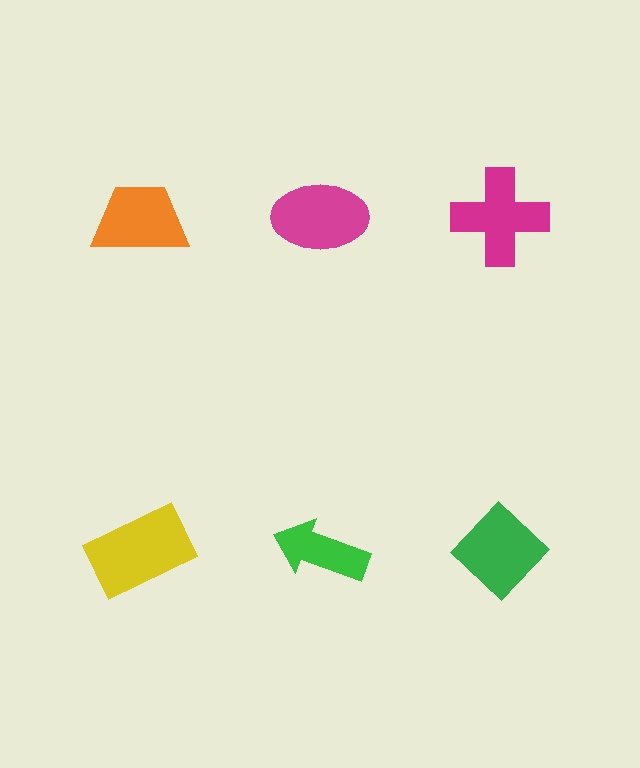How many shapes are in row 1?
3 shapes.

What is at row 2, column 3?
A green diamond.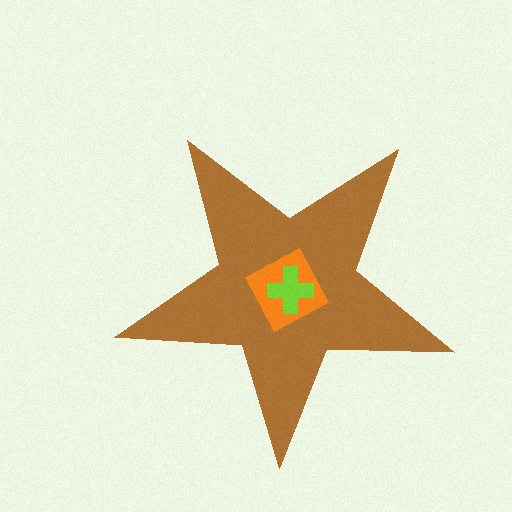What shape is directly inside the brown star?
The orange square.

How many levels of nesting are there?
3.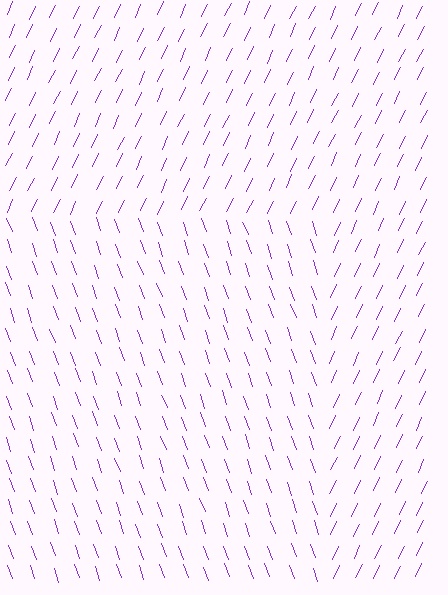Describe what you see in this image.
The image is filled with small purple line segments. A rectangle region in the image has lines oriented differently from the surrounding lines, creating a visible texture boundary.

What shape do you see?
I see a rectangle.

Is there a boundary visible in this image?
Yes, there is a texture boundary formed by a change in line orientation.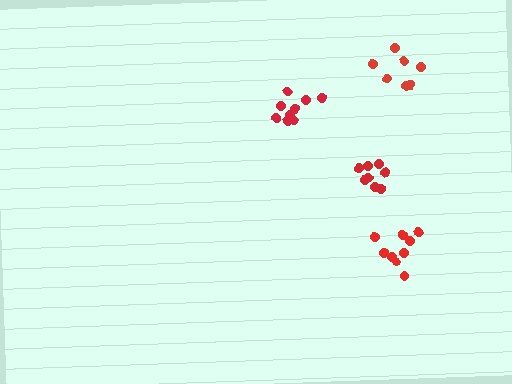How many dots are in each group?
Group 1: 8 dots, Group 2: 8 dots, Group 3: 9 dots, Group 4: 9 dots (34 total).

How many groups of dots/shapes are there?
There are 4 groups.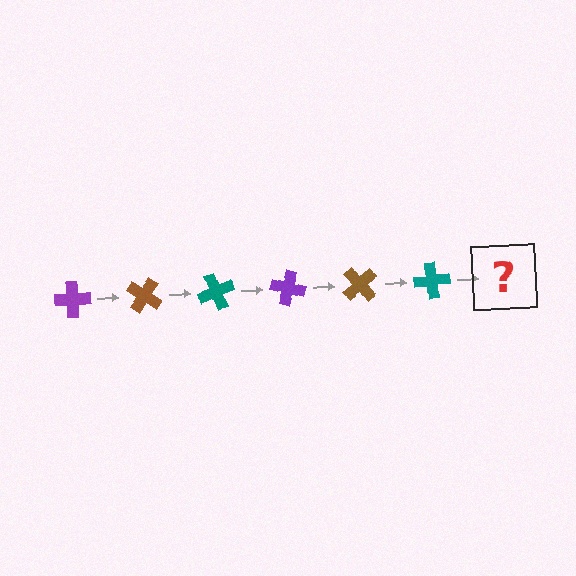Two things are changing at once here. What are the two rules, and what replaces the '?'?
The two rules are that it rotates 35 degrees each step and the color cycles through purple, brown, and teal. The '?' should be a purple cross, rotated 210 degrees from the start.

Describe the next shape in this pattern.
It should be a purple cross, rotated 210 degrees from the start.